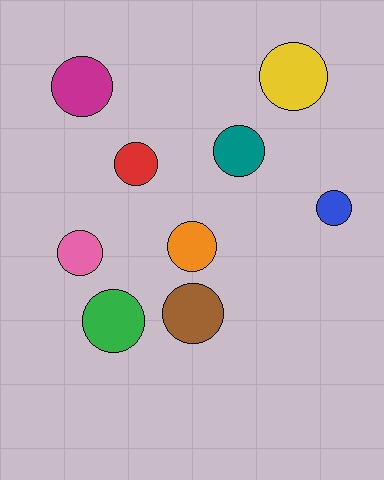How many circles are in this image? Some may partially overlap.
There are 9 circles.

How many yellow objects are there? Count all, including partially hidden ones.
There is 1 yellow object.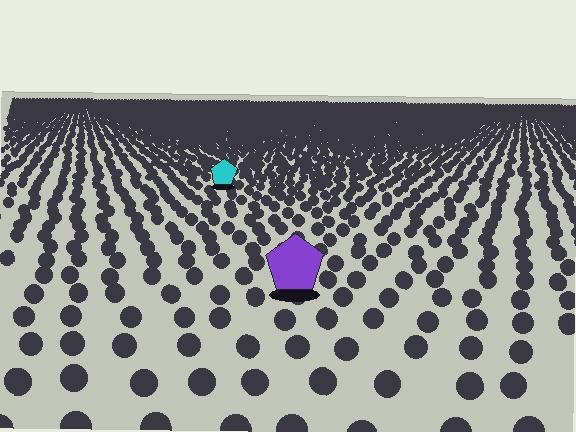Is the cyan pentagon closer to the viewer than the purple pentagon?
No. The purple pentagon is closer — you can tell from the texture gradient: the ground texture is coarser near it.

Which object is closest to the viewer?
The purple pentagon is closest. The texture marks near it are larger and more spread out.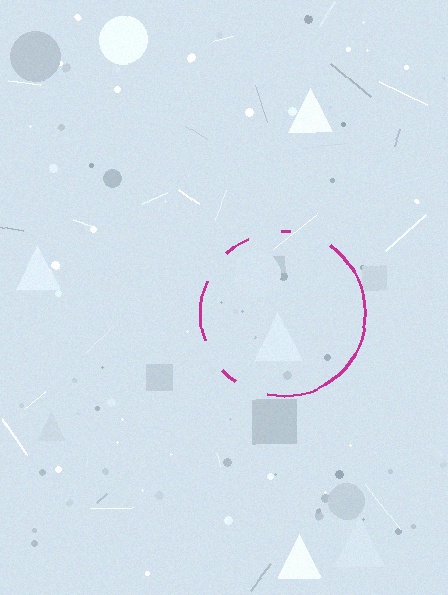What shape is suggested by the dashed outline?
The dashed outline suggests a circle.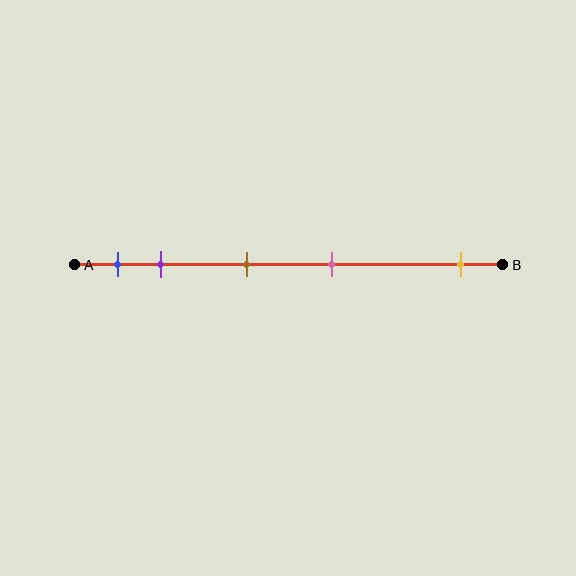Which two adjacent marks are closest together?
The blue and purple marks are the closest adjacent pair.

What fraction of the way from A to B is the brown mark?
The brown mark is approximately 40% (0.4) of the way from A to B.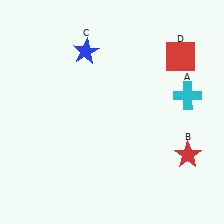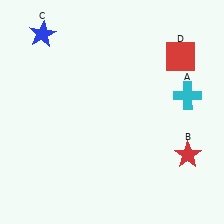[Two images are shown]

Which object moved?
The blue star (C) moved left.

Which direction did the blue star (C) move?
The blue star (C) moved left.